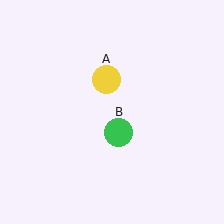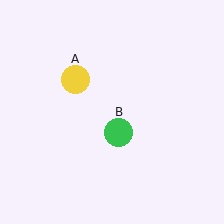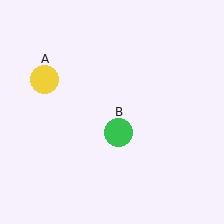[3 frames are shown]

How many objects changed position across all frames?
1 object changed position: yellow circle (object A).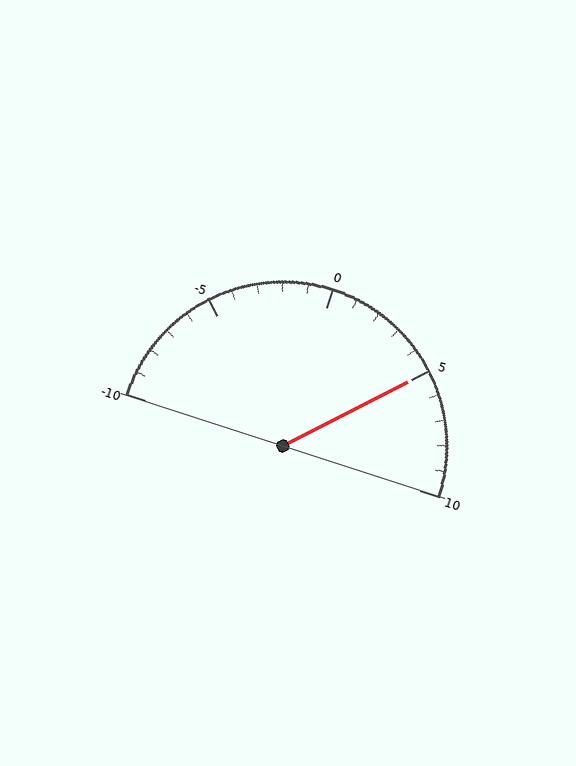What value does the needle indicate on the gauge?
The needle indicates approximately 5.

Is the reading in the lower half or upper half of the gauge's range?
The reading is in the upper half of the range (-10 to 10).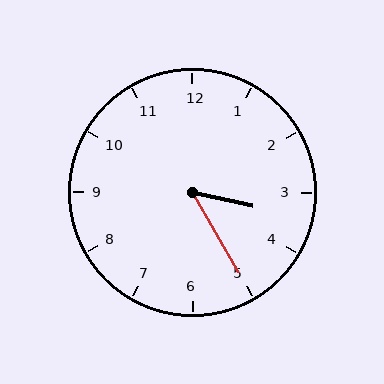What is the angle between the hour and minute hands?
Approximately 48 degrees.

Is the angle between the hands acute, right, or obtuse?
It is acute.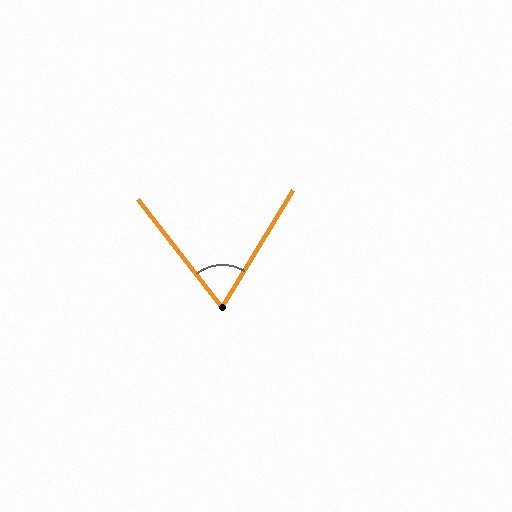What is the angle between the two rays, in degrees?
Approximately 69 degrees.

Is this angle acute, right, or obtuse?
It is acute.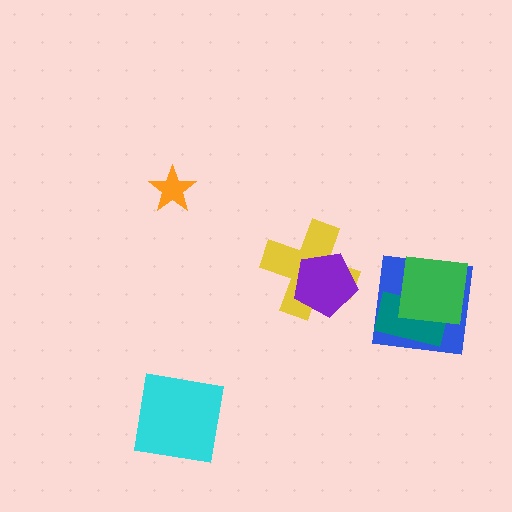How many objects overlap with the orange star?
0 objects overlap with the orange star.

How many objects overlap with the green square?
2 objects overlap with the green square.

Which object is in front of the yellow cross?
The purple pentagon is in front of the yellow cross.